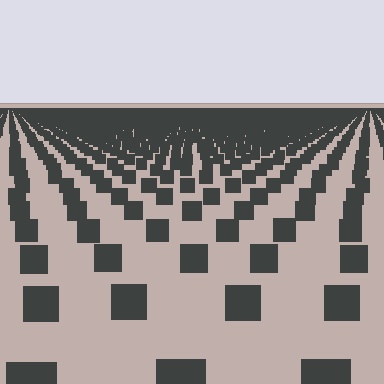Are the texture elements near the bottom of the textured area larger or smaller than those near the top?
Larger. Near the bottom, elements are closer to the viewer and appear at a bigger on-screen size.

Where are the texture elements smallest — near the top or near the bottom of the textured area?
Near the top.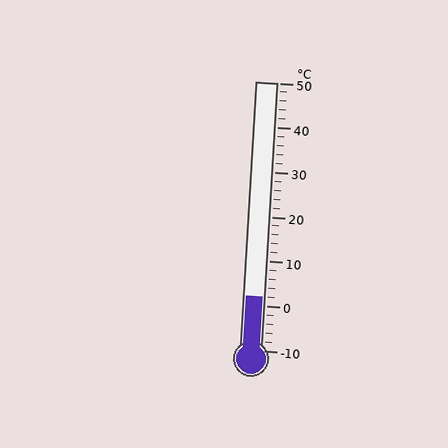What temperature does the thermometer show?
The thermometer shows approximately 2°C.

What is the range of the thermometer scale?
The thermometer scale ranges from -10°C to 50°C.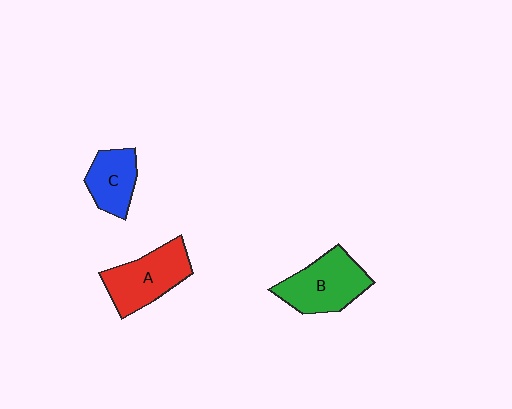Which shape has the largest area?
Shape B (green).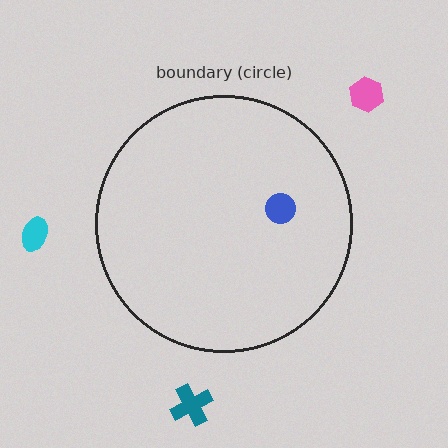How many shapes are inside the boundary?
1 inside, 3 outside.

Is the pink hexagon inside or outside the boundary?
Outside.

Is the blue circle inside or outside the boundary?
Inside.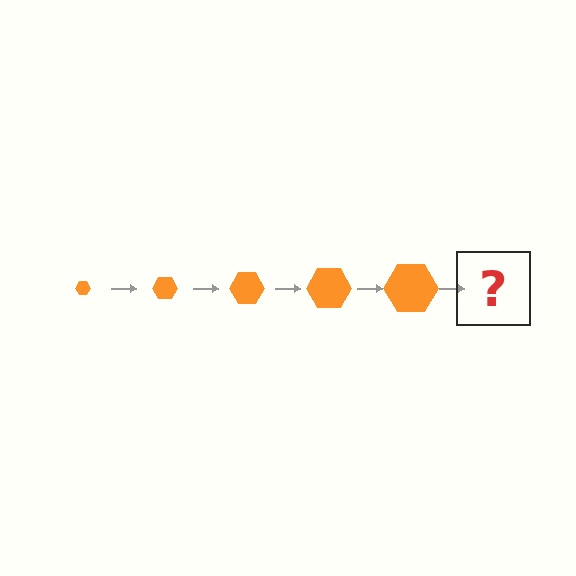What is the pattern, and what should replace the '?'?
The pattern is that the hexagon gets progressively larger each step. The '?' should be an orange hexagon, larger than the previous one.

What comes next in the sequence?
The next element should be an orange hexagon, larger than the previous one.